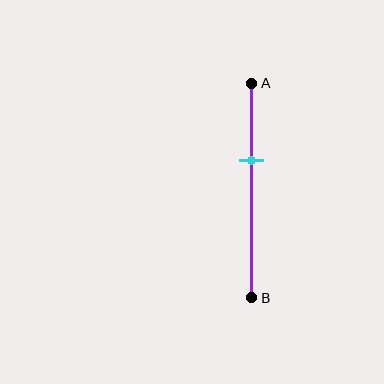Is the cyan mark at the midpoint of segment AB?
No, the mark is at about 35% from A, not at the 50% midpoint.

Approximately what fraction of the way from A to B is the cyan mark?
The cyan mark is approximately 35% of the way from A to B.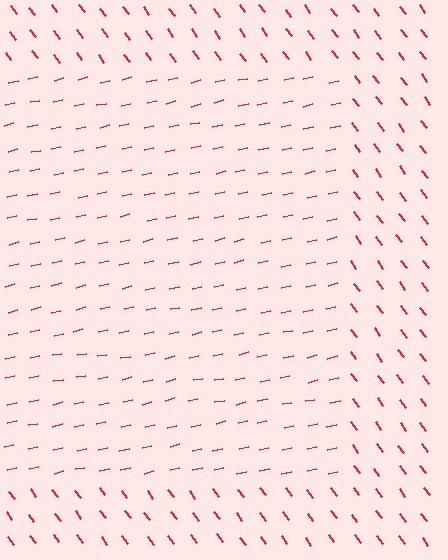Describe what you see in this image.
The image is filled with small red line segments. A rectangle region in the image has lines oriented differently from the surrounding lines, creating a visible texture boundary.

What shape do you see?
I see a rectangle.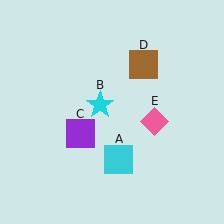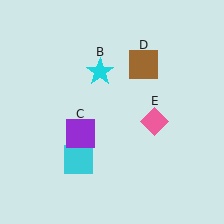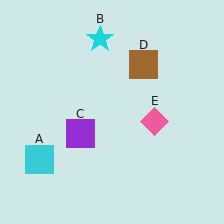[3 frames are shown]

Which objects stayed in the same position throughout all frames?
Purple square (object C) and brown square (object D) and pink diamond (object E) remained stationary.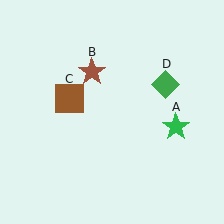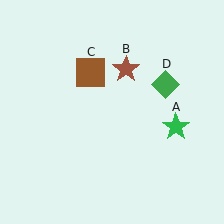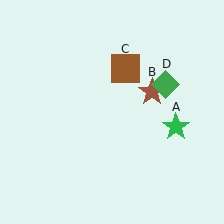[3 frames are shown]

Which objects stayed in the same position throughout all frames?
Green star (object A) and green diamond (object D) remained stationary.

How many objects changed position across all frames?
2 objects changed position: brown star (object B), brown square (object C).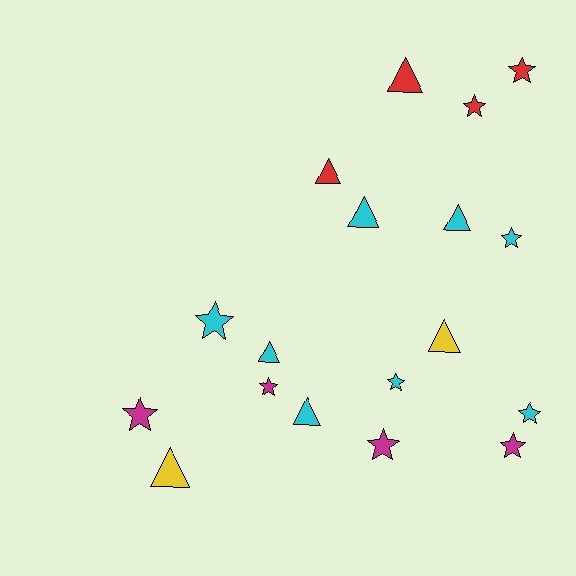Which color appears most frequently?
Cyan, with 8 objects.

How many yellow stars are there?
There are no yellow stars.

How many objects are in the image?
There are 18 objects.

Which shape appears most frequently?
Star, with 10 objects.